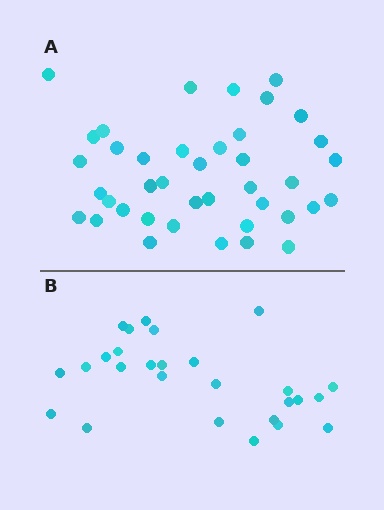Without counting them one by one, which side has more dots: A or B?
Region A (the top region) has more dots.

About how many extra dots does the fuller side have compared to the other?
Region A has approximately 15 more dots than region B.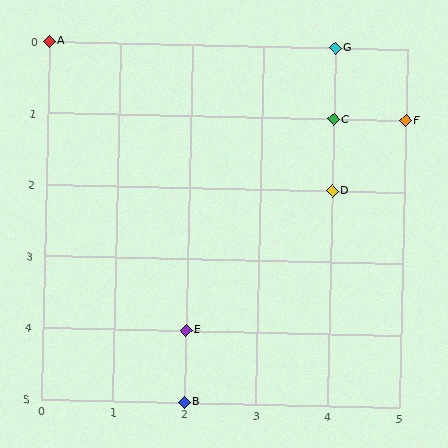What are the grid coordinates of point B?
Point B is at grid coordinates (2, 5).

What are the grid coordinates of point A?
Point A is at grid coordinates (0, 0).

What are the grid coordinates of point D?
Point D is at grid coordinates (4, 2).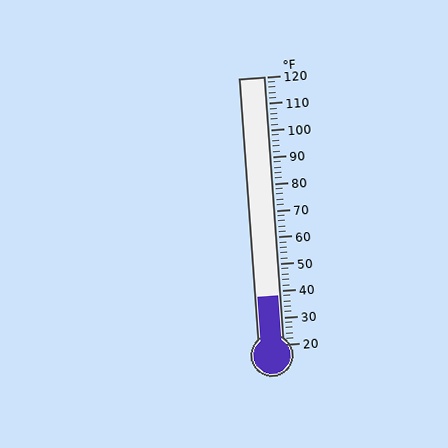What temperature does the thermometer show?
The thermometer shows approximately 38°F.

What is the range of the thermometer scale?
The thermometer scale ranges from 20°F to 120°F.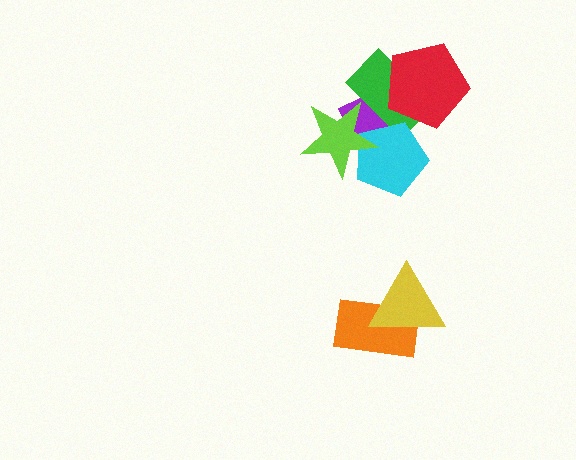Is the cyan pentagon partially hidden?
Yes, it is partially covered by another shape.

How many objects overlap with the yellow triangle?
1 object overlaps with the yellow triangle.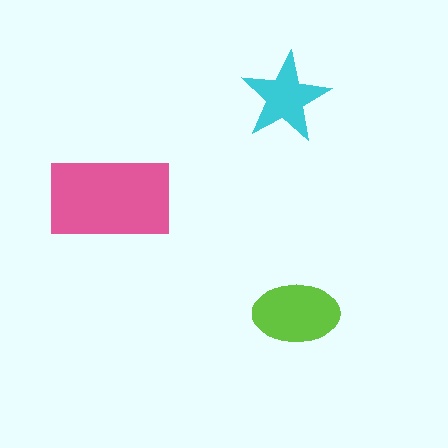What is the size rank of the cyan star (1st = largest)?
3rd.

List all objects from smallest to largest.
The cyan star, the lime ellipse, the pink rectangle.